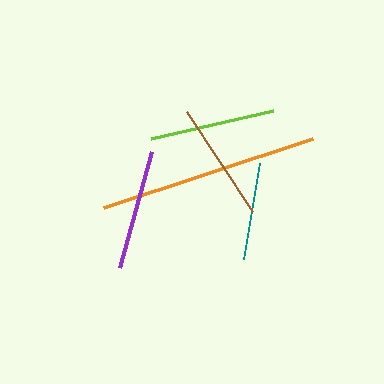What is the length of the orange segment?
The orange segment is approximately 220 pixels long.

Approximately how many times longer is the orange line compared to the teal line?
The orange line is approximately 2.3 times the length of the teal line.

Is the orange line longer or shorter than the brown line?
The orange line is longer than the brown line.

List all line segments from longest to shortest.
From longest to shortest: orange, lime, purple, brown, teal.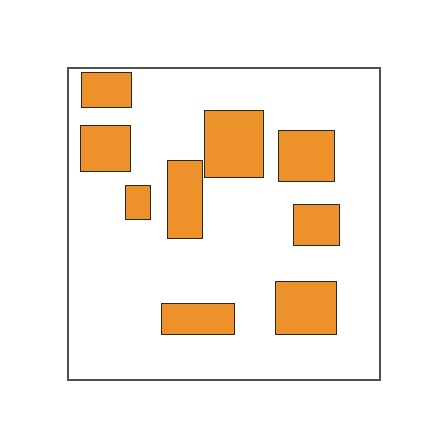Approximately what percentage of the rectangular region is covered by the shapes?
Approximately 25%.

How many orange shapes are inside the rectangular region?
9.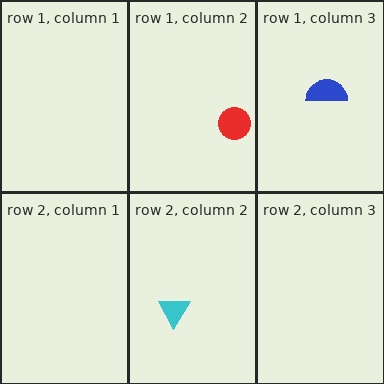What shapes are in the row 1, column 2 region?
The red circle.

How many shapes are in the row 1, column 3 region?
1.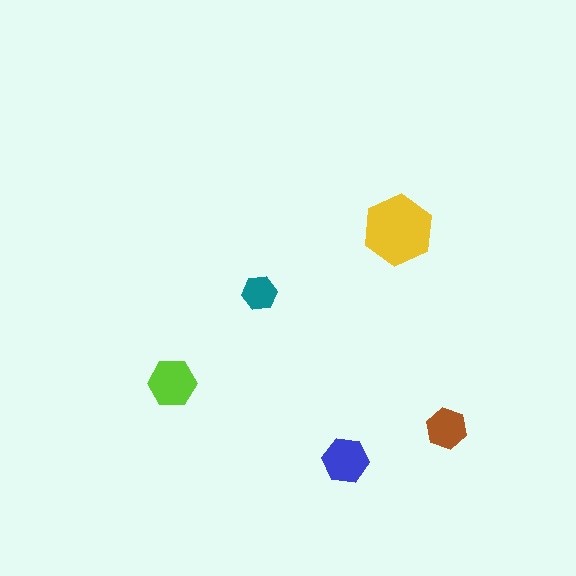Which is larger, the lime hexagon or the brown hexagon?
The lime one.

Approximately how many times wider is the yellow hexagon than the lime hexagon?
About 1.5 times wider.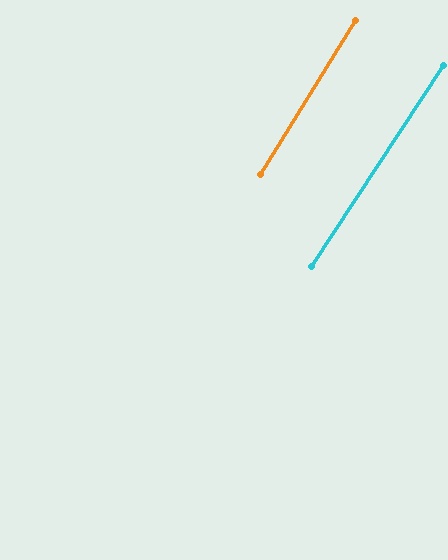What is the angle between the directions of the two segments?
Approximately 1 degree.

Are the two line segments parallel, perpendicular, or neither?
Parallel — their directions differ by only 1.3°.